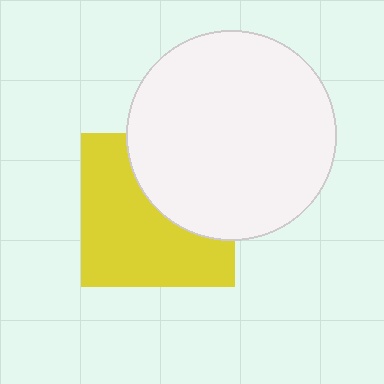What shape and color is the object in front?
The object in front is a white circle.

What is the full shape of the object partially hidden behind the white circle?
The partially hidden object is a yellow square.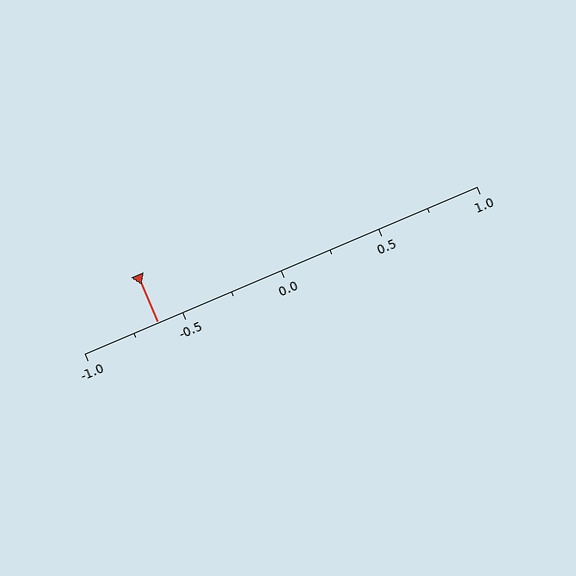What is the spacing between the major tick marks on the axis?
The major ticks are spaced 0.5 apart.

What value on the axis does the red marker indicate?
The marker indicates approximately -0.62.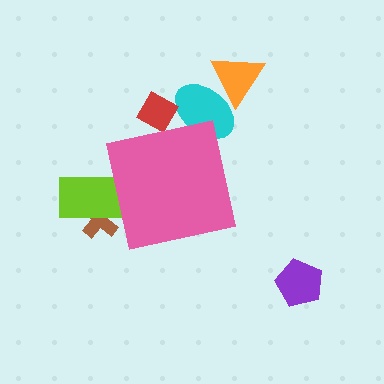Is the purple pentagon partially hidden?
No, the purple pentagon is fully visible.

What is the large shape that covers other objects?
A pink square.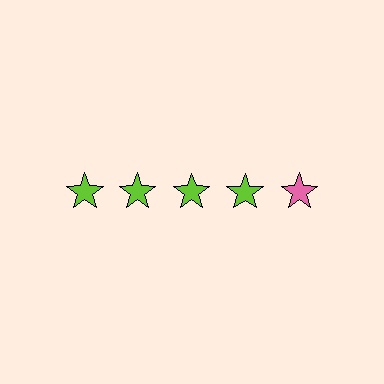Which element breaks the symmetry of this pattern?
The pink star in the top row, rightmost column breaks the symmetry. All other shapes are lime stars.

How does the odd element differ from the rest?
It has a different color: pink instead of lime.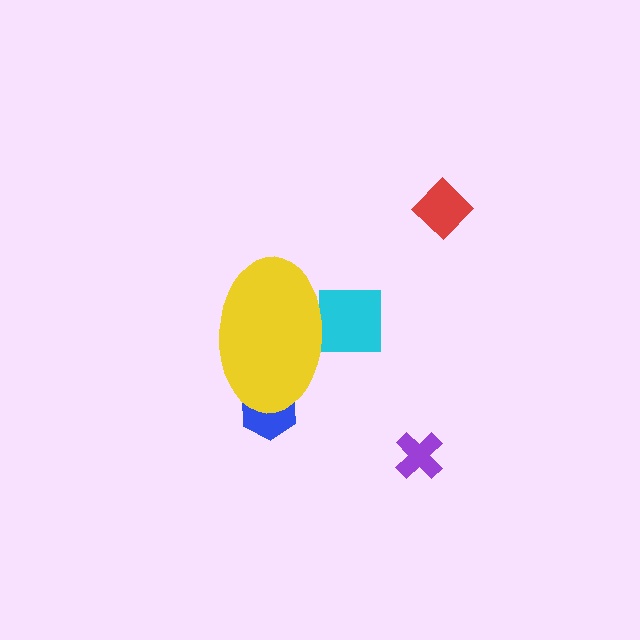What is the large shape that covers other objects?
A yellow ellipse.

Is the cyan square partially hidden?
Yes, the cyan square is partially hidden behind the yellow ellipse.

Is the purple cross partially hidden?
No, the purple cross is fully visible.